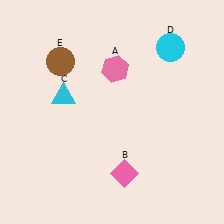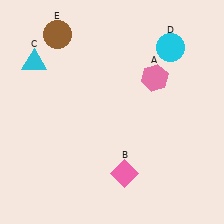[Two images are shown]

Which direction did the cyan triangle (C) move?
The cyan triangle (C) moved up.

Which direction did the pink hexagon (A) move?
The pink hexagon (A) moved right.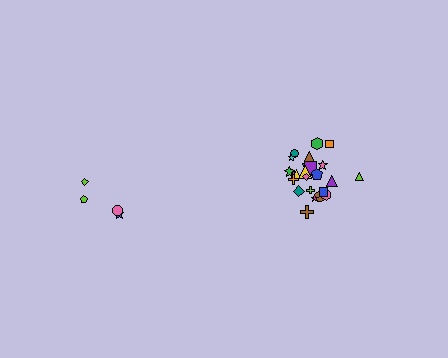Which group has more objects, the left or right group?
The right group.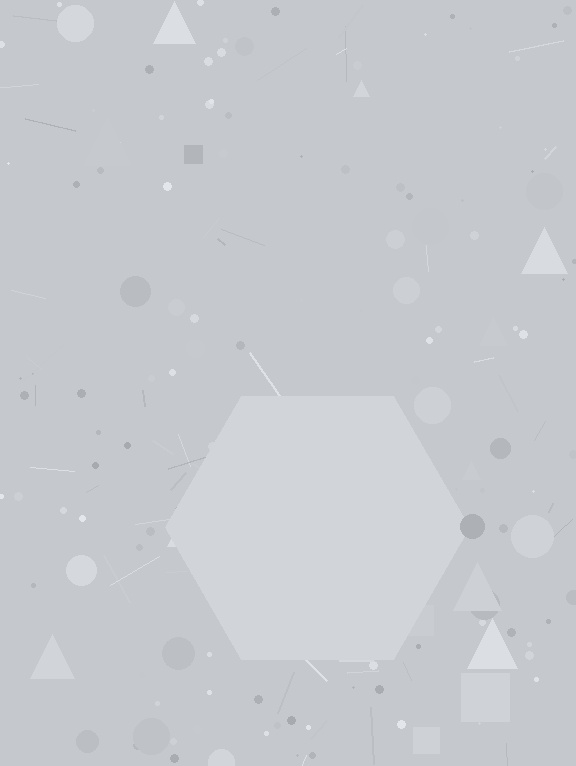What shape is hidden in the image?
A hexagon is hidden in the image.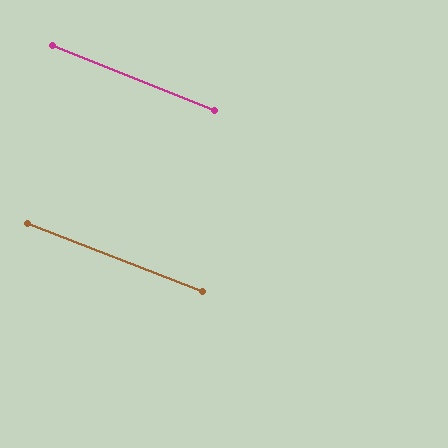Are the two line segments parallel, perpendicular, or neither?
Parallel — their directions differ by only 1.1°.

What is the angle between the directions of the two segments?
Approximately 1 degree.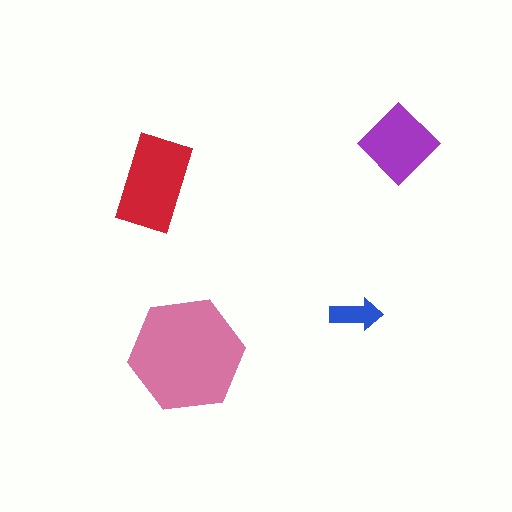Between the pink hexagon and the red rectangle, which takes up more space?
The pink hexagon.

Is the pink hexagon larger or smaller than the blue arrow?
Larger.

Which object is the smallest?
The blue arrow.